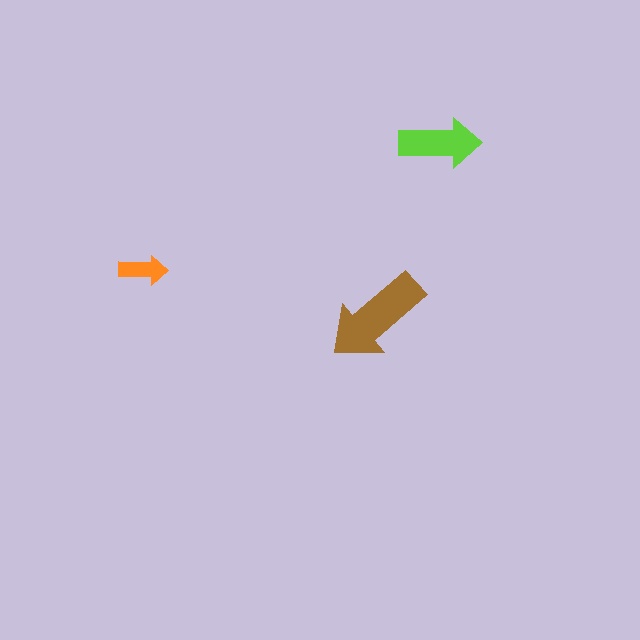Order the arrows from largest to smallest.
the brown one, the lime one, the orange one.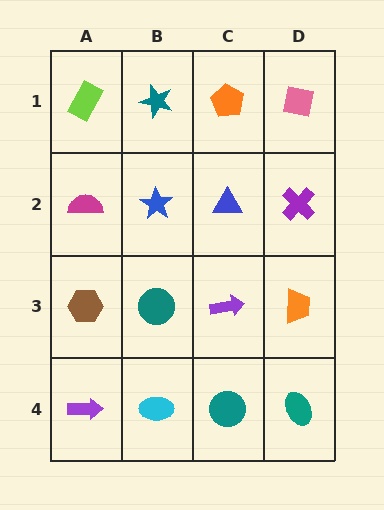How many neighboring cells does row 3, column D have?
3.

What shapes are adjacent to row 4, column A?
A brown hexagon (row 3, column A), a cyan ellipse (row 4, column B).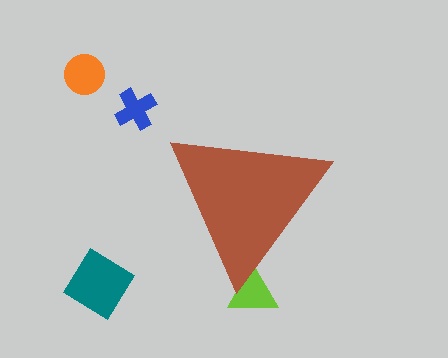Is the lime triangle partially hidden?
Yes, the lime triangle is partially hidden behind the brown triangle.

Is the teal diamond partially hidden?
No, the teal diamond is fully visible.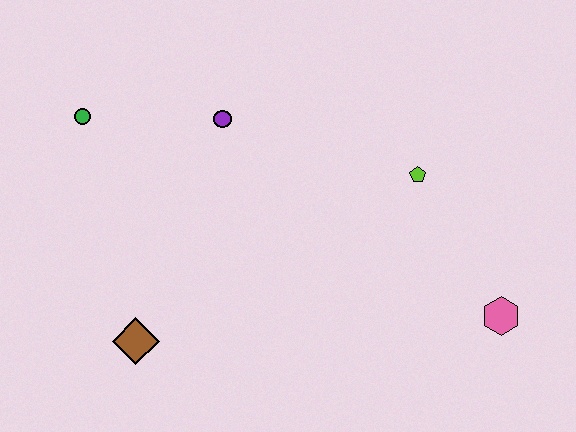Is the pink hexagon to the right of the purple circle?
Yes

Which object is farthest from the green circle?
The pink hexagon is farthest from the green circle.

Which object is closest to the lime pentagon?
The pink hexagon is closest to the lime pentagon.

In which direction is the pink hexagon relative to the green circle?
The pink hexagon is to the right of the green circle.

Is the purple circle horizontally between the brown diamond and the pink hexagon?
Yes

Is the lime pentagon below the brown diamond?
No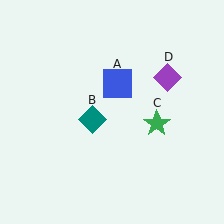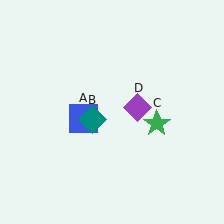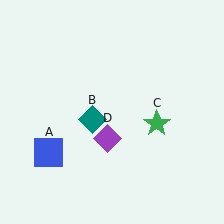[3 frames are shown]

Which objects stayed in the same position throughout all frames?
Teal diamond (object B) and green star (object C) remained stationary.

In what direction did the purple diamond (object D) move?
The purple diamond (object D) moved down and to the left.